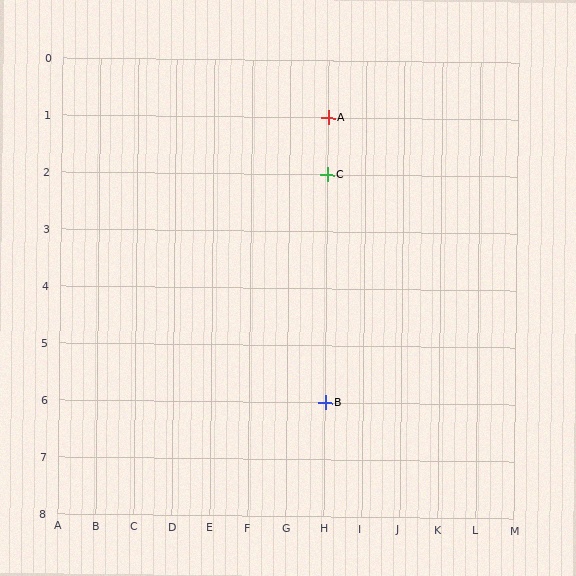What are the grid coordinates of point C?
Point C is at grid coordinates (H, 2).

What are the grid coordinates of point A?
Point A is at grid coordinates (H, 1).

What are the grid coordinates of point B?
Point B is at grid coordinates (H, 6).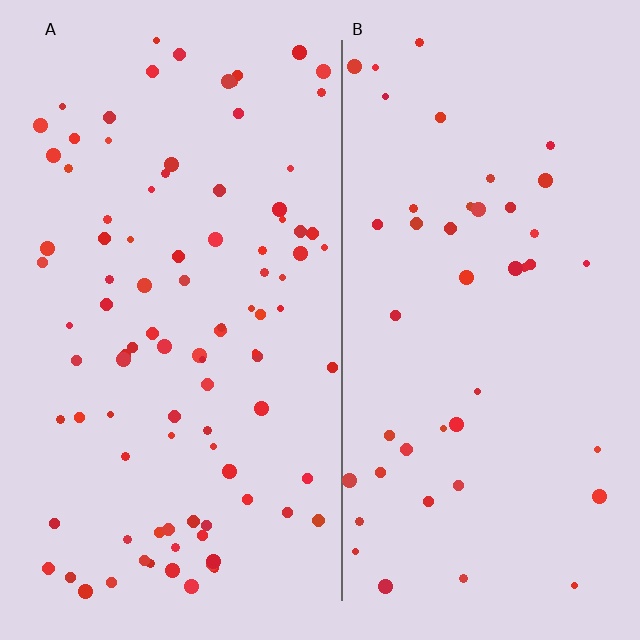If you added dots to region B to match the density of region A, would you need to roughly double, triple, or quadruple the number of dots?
Approximately double.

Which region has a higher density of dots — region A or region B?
A (the left).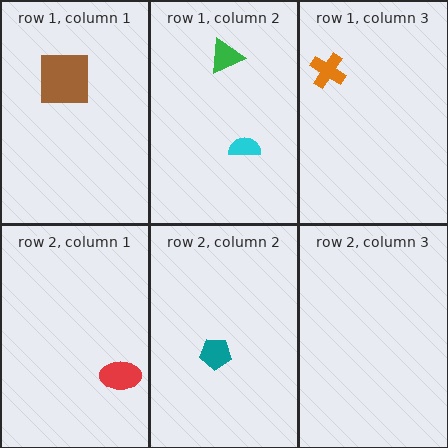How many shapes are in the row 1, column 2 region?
2.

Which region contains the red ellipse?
The row 2, column 1 region.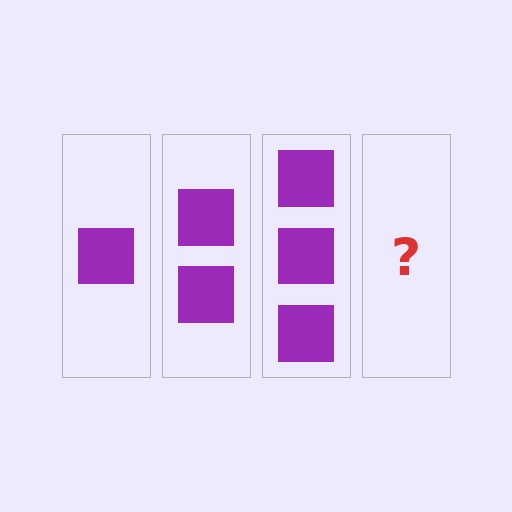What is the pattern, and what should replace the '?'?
The pattern is that each step adds one more square. The '?' should be 4 squares.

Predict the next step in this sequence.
The next step is 4 squares.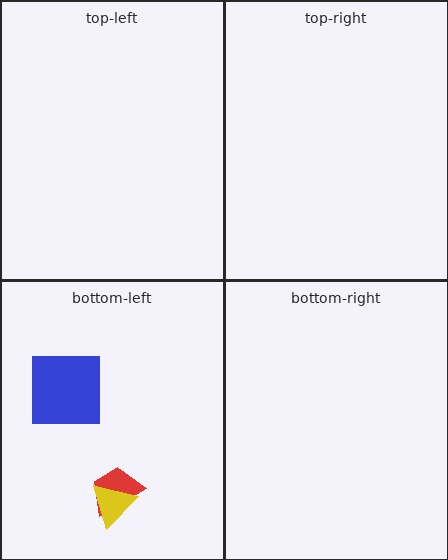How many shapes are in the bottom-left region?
3.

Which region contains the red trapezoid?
The bottom-left region.